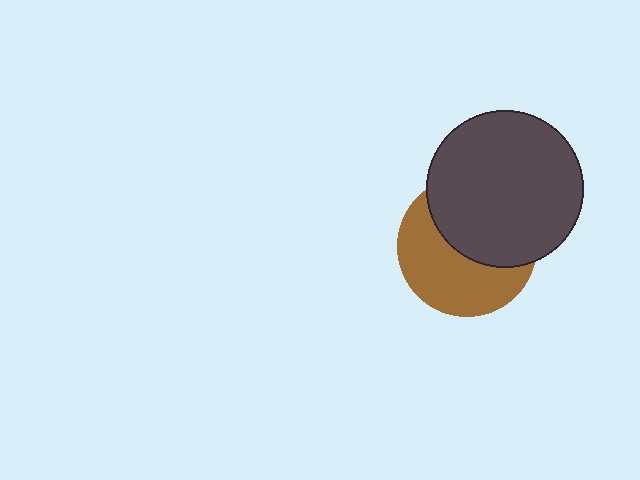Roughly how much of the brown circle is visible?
About half of it is visible (roughly 51%).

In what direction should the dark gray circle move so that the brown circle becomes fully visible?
The dark gray circle should move up. That is the shortest direction to clear the overlap and leave the brown circle fully visible.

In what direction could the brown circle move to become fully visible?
The brown circle could move down. That would shift it out from behind the dark gray circle entirely.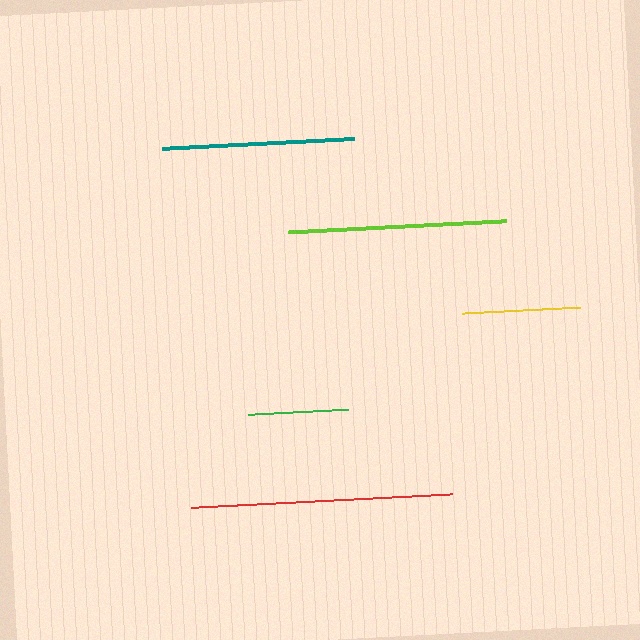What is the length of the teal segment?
The teal segment is approximately 192 pixels long.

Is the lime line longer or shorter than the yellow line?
The lime line is longer than the yellow line.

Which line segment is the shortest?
The green line is the shortest at approximately 100 pixels.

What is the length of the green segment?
The green segment is approximately 100 pixels long.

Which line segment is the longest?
The red line is the longest at approximately 262 pixels.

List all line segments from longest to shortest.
From longest to shortest: red, lime, teal, yellow, green.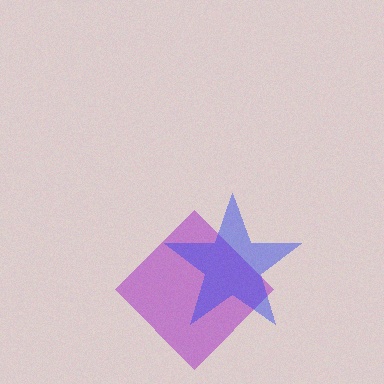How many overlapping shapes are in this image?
There are 2 overlapping shapes in the image.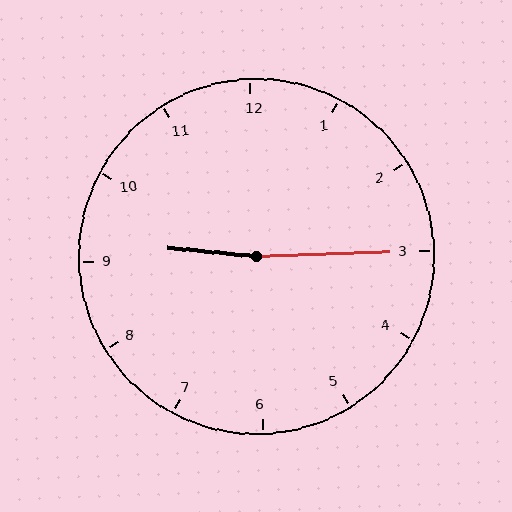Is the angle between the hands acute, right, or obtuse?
It is obtuse.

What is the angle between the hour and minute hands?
Approximately 172 degrees.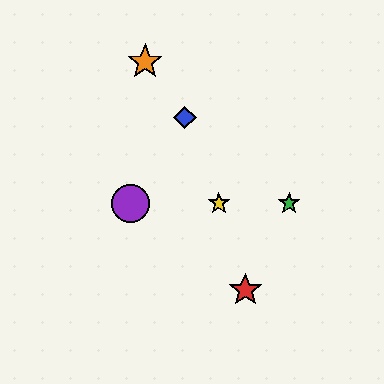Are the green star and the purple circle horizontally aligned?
Yes, both are at y≈203.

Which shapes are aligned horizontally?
The green star, the yellow star, the purple circle are aligned horizontally.